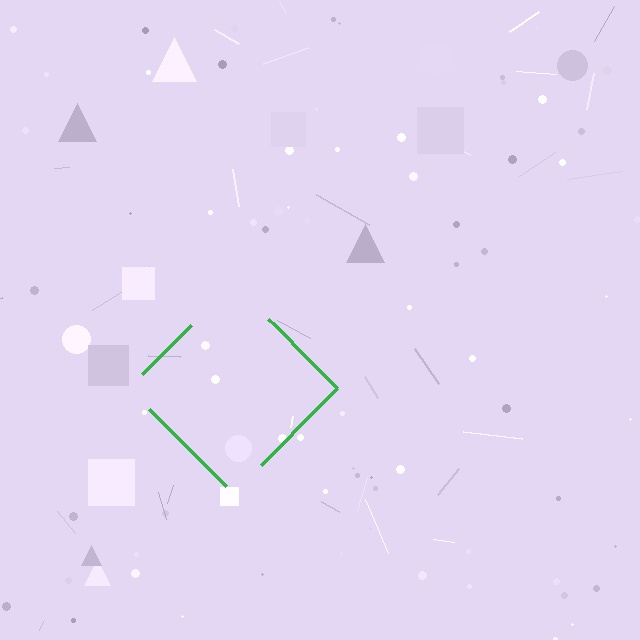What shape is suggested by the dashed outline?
The dashed outline suggests a diamond.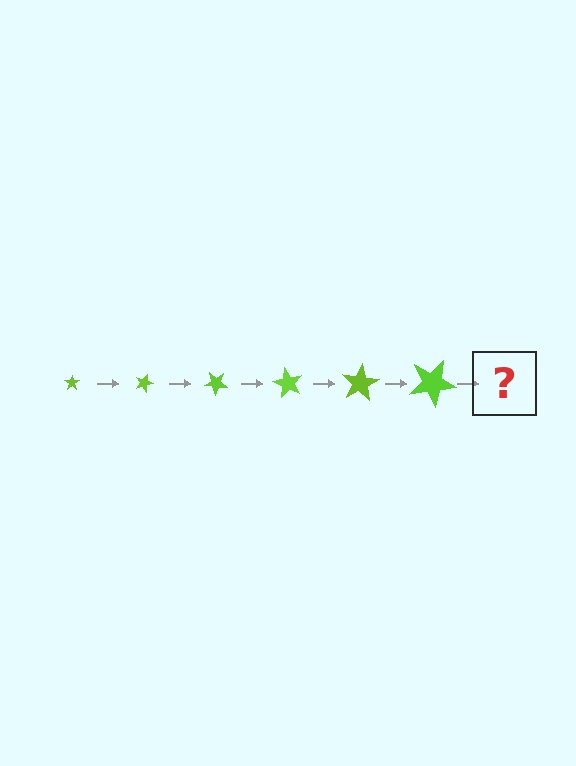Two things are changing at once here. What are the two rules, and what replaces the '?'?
The two rules are that the star grows larger each step and it rotates 20 degrees each step. The '?' should be a star, larger than the previous one and rotated 120 degrees from the start.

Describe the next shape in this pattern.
It should be a star, larger than the previous one and rotated 120 degrees from the start.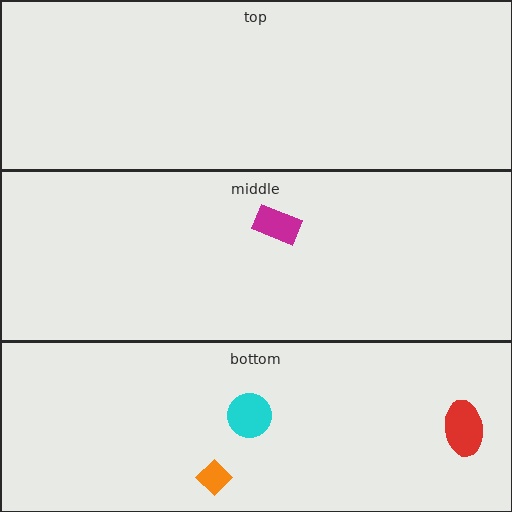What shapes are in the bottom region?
The cyan circle, the red ellipse, the orange diamond.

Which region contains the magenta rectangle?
The middle region.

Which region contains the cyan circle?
The bottom region.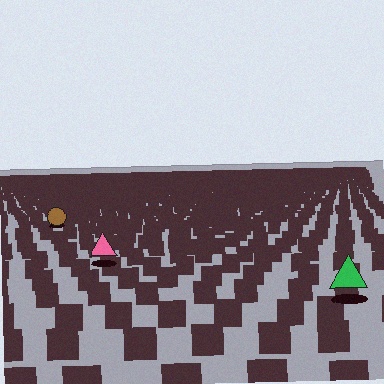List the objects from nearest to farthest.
From nearest to farthest: the green triangle, the pink triangle, the brown circle.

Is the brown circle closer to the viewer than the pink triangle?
No. The pink triangle is closer — you can tell from the texture gradient: the ground texture is coarser near it.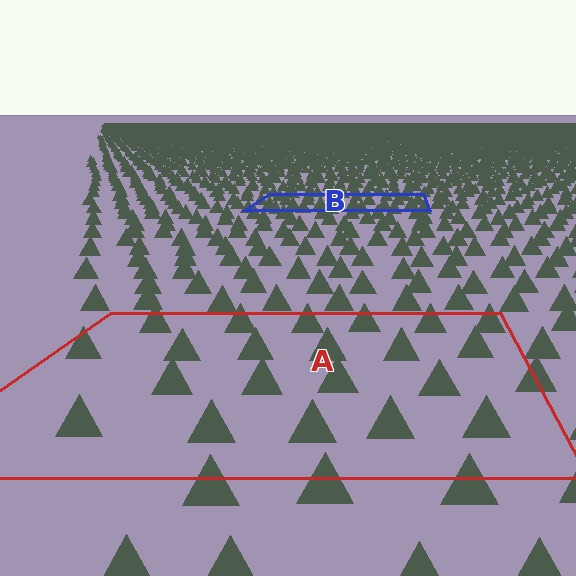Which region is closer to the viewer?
Region A is closer. The texture elements there are larger and more spread out.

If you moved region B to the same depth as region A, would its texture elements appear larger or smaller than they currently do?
They would appear larger. At a closer depth, the same texture elements are projected at a bigger on-screen size.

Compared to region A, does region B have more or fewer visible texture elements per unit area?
Region B has more texture elements per unit area — they are packed more densely because it is farther away.